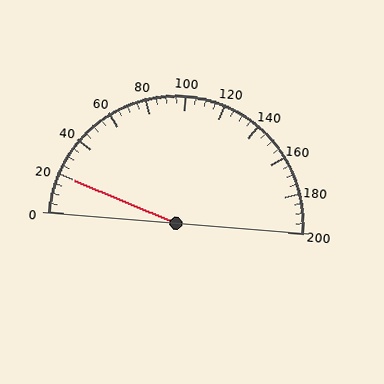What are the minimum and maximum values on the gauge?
The gauge ranges from 0 to 200.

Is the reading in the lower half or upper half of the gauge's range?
The reading is in the lower half of the range (0 to 200).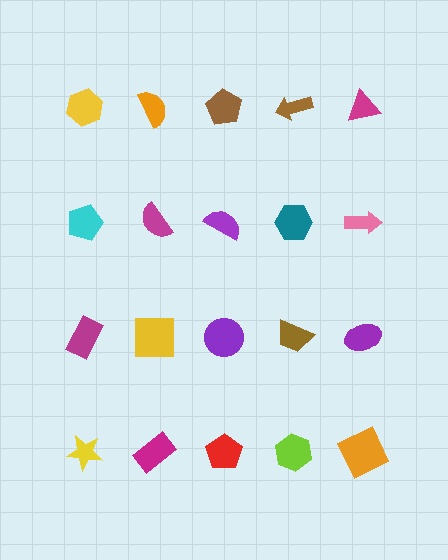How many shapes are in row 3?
5 shapes.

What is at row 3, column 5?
A purple ellipse.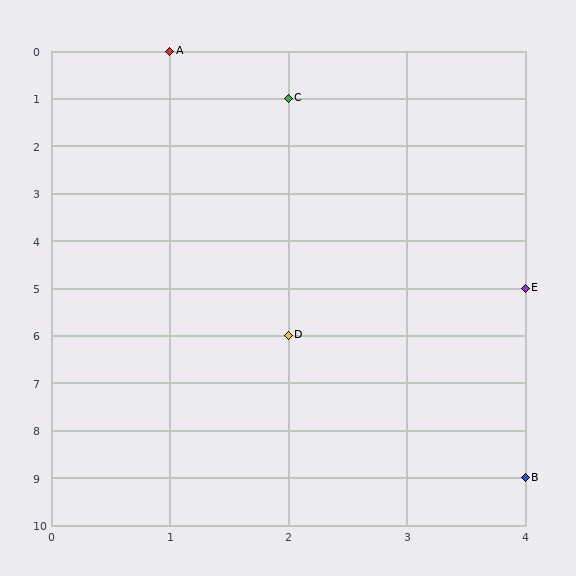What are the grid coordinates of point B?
Point B is at grid coordinates (4, 9).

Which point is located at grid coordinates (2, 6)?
Point D is at (2, 6).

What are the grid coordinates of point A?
Point A is at grid coordinates (1, 0).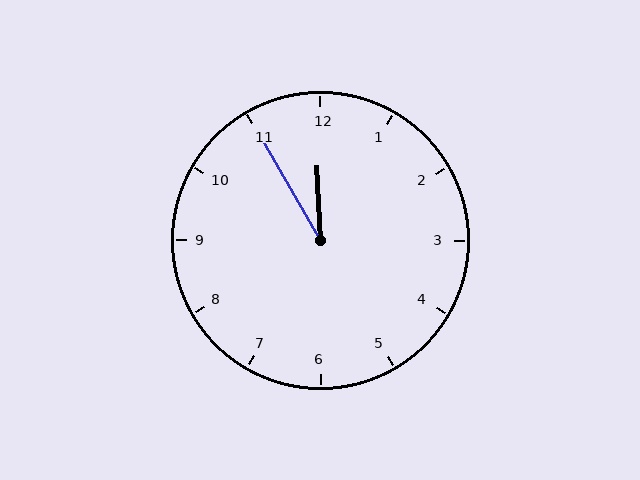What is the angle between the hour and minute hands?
Approximately 28 degrees.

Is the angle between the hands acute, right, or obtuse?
It is acute.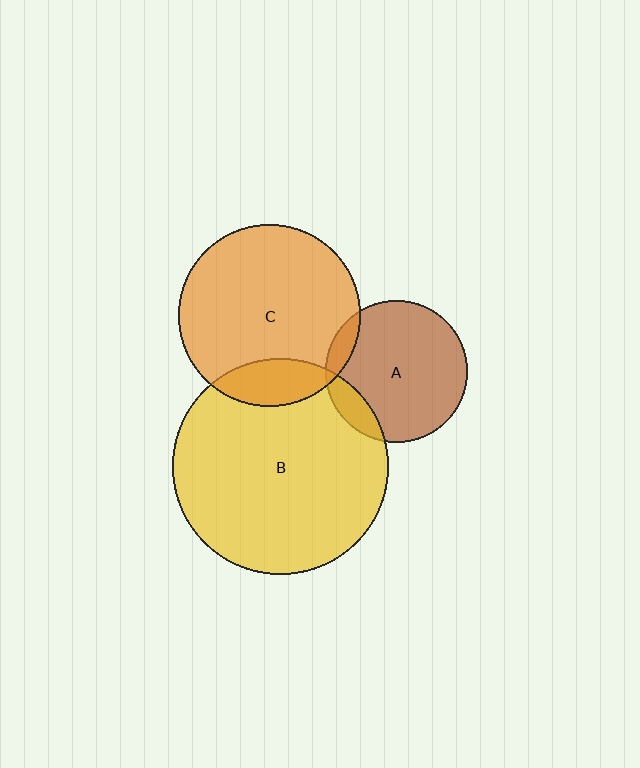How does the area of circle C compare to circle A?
Approximately 1.6 times.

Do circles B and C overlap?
Yes.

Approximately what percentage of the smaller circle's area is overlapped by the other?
Approximately 15%.